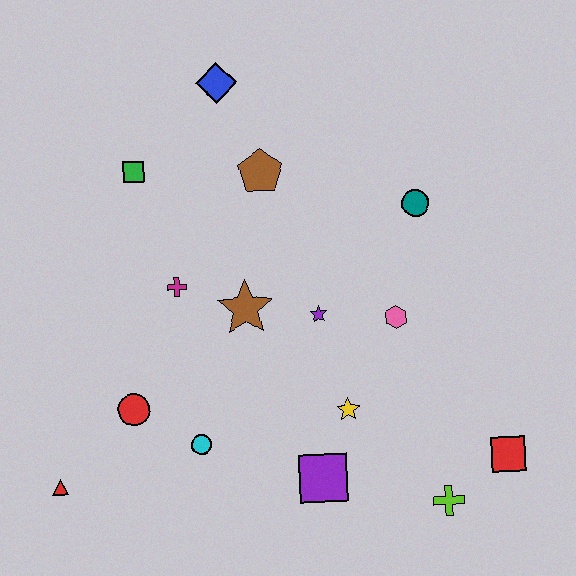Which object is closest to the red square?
The lime cross is closest to the red square.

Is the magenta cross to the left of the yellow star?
Yes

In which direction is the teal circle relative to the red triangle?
The teal circle is to the right of the red triangle.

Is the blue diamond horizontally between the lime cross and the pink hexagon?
No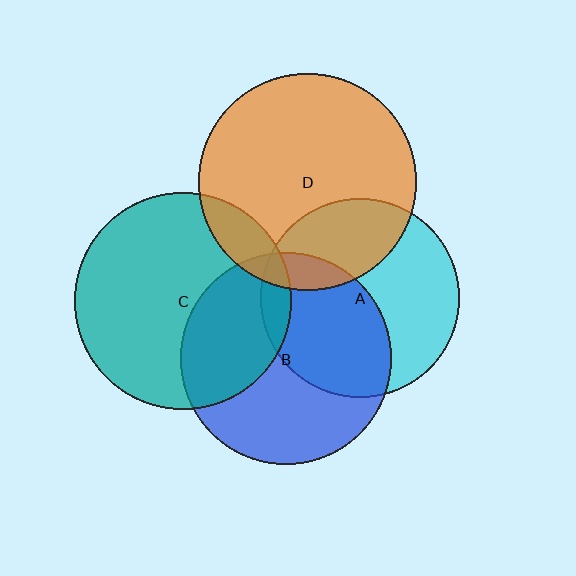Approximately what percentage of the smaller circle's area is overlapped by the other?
Approximately 10%.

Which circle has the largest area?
Circle D (orange).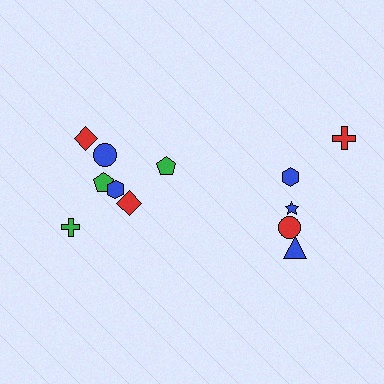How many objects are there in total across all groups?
There are 12 objects.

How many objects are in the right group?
There are 5 objects.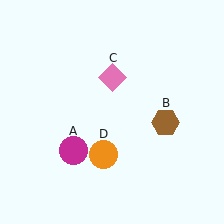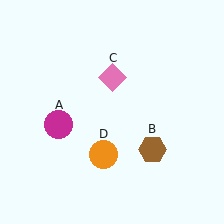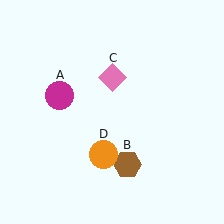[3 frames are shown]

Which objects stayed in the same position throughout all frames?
Pink diamond (object C) and orange circle (object D) remained stationary.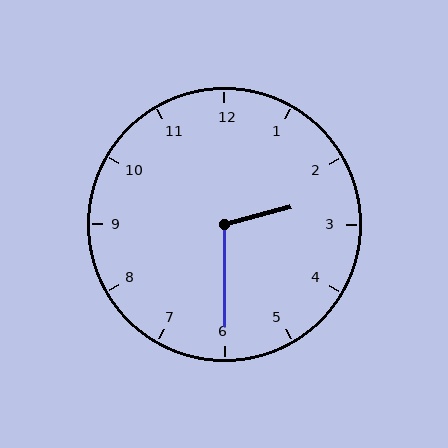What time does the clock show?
2:30.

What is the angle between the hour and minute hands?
Approximately 105 degrees.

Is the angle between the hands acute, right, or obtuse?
It is obtuse.